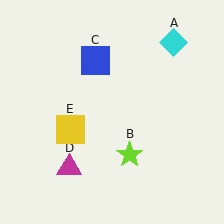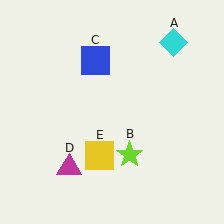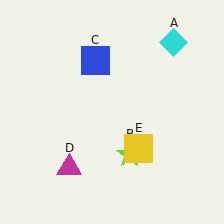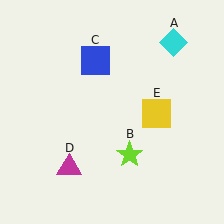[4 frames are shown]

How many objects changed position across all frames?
1 object changed position: yellow square (object E).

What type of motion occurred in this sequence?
The yellow square (object E) rotated counterclockwise around the center of the scene.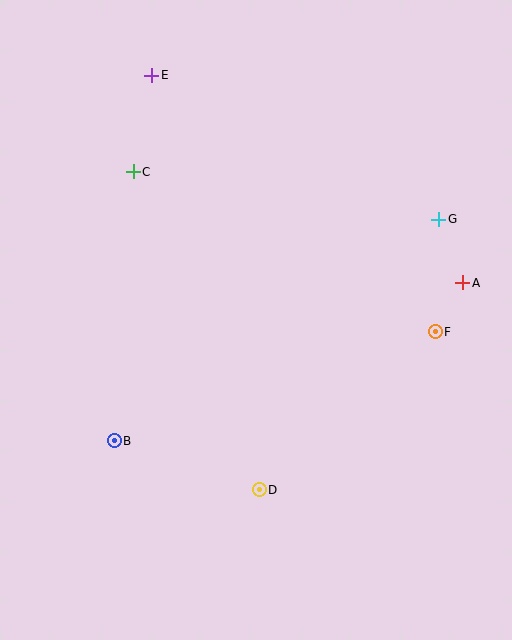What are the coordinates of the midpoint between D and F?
The midpoint between D and F is at (347, 411).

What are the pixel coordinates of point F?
Point F is at (435, 332).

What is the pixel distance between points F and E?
The distance between F and E is 383 pixels.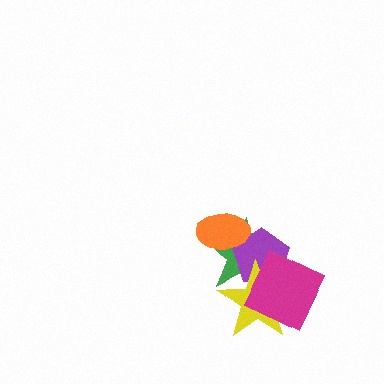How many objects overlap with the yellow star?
3 objects overlap with the yellow star.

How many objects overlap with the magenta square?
3 objects overlap with the magenta square.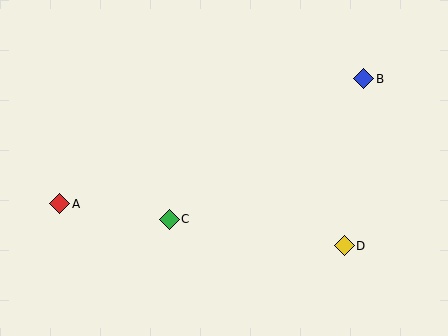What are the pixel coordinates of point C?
Point C is at (169, 219).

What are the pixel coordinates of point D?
Point D is at (344, 246).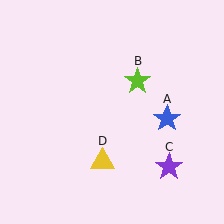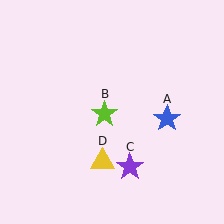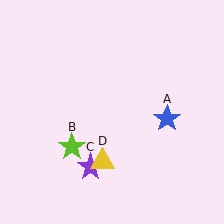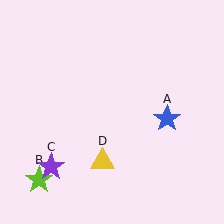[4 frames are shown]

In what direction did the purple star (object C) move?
The purple star (object C) moved left.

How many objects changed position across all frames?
2 objects changed position: lime star (object B), purple star (object C).